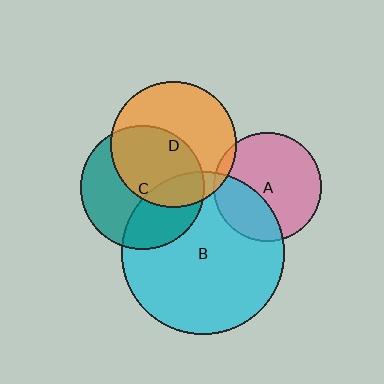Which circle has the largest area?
Circle B (cyan).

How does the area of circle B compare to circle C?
Approximately 1.7 times.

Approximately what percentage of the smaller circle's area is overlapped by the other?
Approximately 50%.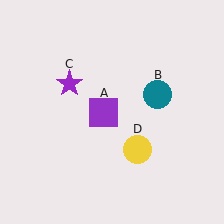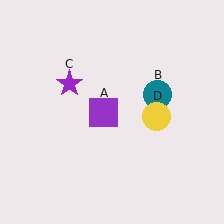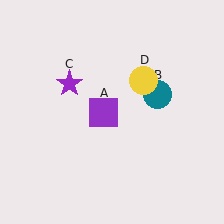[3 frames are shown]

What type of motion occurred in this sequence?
The yellow circle (object D) rotated counterclockwise around the center of the scene.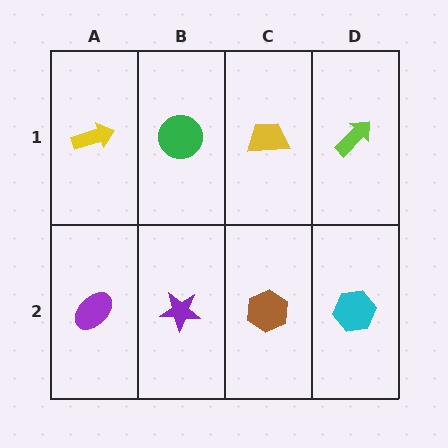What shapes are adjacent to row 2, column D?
A lime arrow (row 1, column D), a brown hexagon (row 2, column C).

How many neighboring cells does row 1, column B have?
3.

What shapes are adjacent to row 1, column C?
A brown hexagon (row 2, column C), a green circle (row 1, column B), a lime arrow (row 1, column D).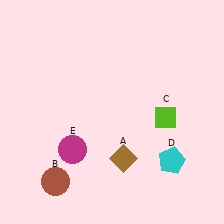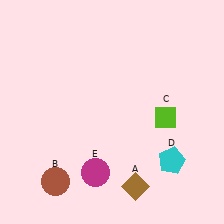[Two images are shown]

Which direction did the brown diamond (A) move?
The brown diamond (A) moved down.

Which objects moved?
The objects that moved are: the brown diamond (A), the magenta circle (E).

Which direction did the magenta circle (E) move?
The magenta circle (E) moved down.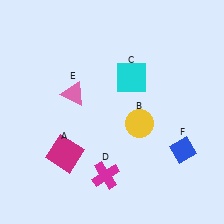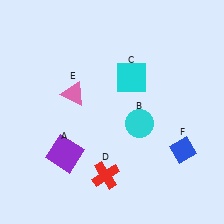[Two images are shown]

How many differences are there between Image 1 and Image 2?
There are 3 differences between the two images.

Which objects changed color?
A changed from magenta to purple. B changed from yellow to cyan. D changed from magenta to red.